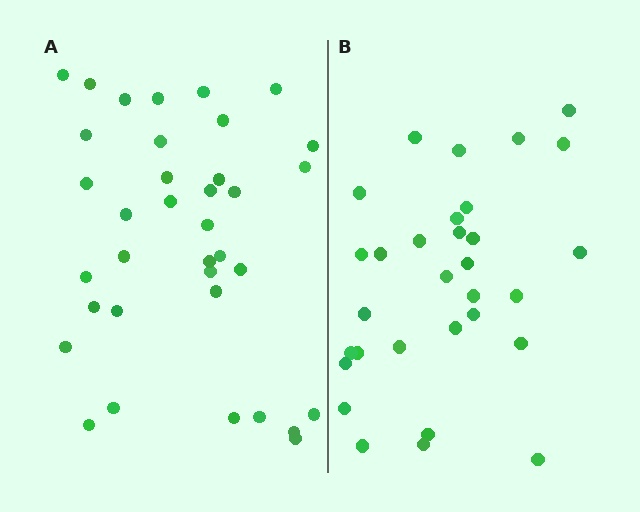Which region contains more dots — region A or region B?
Region A (the left region) has more dots.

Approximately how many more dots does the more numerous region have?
Region A has about 5 more dots than region B.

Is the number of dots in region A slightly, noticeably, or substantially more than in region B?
Region A has only slightly more — the two regions are fairly close. The ratio is roughly 1.2 to 1.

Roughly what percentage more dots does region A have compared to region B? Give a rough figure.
About 15% more.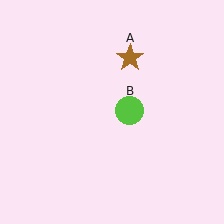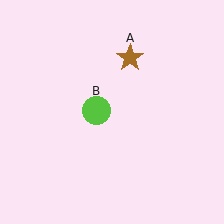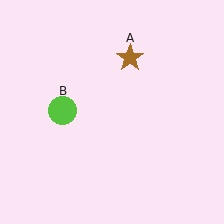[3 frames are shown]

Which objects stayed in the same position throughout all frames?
Brown star (object A) remained stationary.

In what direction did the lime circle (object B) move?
The lime circle (object B) moved left.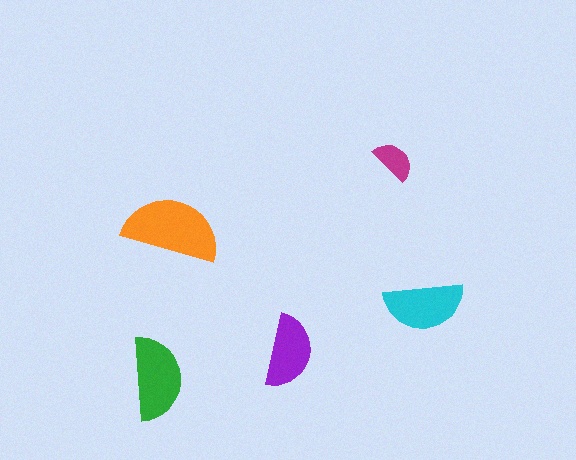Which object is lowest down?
The green semicircle is bottommost.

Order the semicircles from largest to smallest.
the orange one, the green one, the cyan one, the purple one, the magenta one.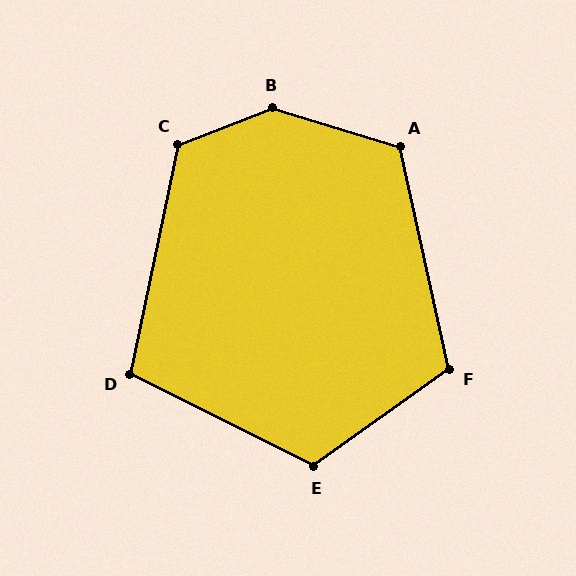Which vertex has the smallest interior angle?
D, at approximately 105 degrees.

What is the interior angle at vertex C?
Approximately 123 degrees (obtuse).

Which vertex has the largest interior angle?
B, at approximately 142 degrees.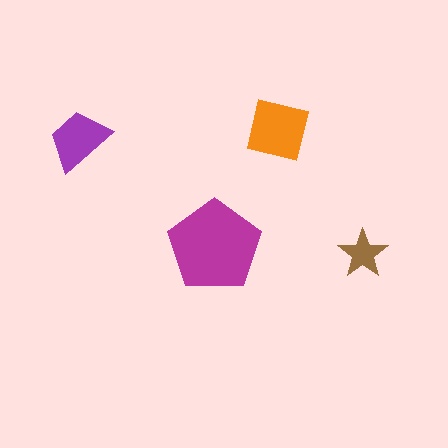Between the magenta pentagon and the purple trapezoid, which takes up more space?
The magenta pentagon.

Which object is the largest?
The magenta pentagon.